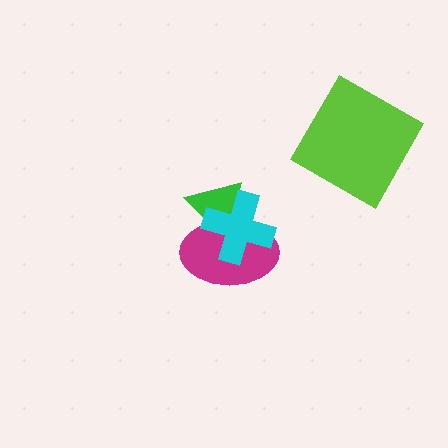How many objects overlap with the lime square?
0 objects overlap with the lime square.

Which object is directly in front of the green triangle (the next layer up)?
The magenta ellipse is directly in front of the green triangle.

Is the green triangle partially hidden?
Yes, it is partially covered by another shape.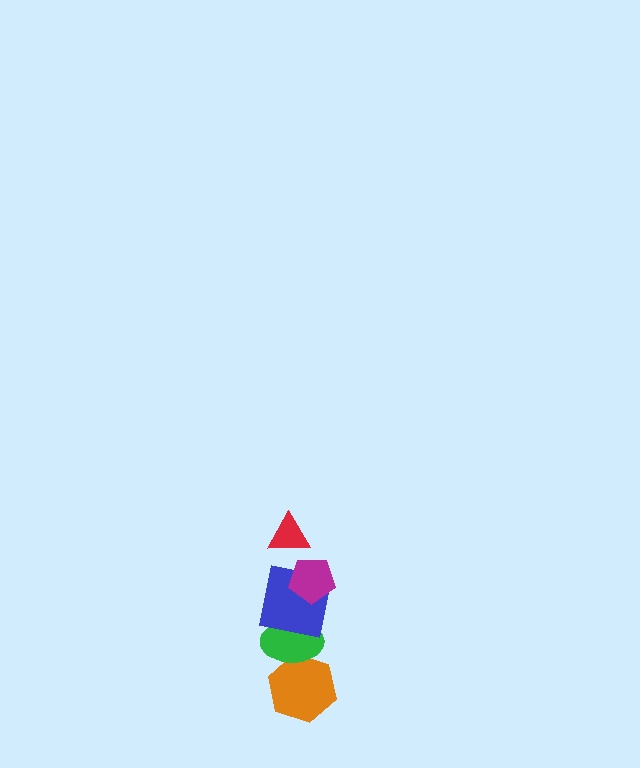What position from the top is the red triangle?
The red triangle is 1st from the top.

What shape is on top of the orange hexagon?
The green ellipse is on top of the orange hexagon.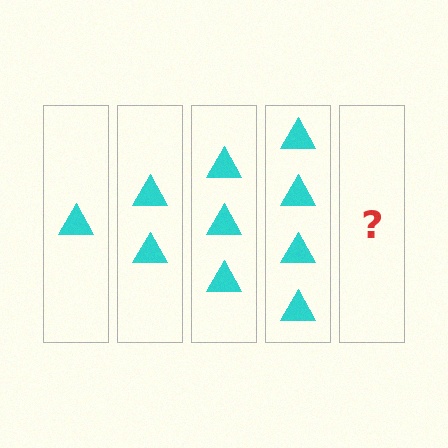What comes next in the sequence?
The next element should be 5 triangles.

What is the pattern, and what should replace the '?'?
The pattern is that each step adds one more triangle. The '?' should be 5 triangles.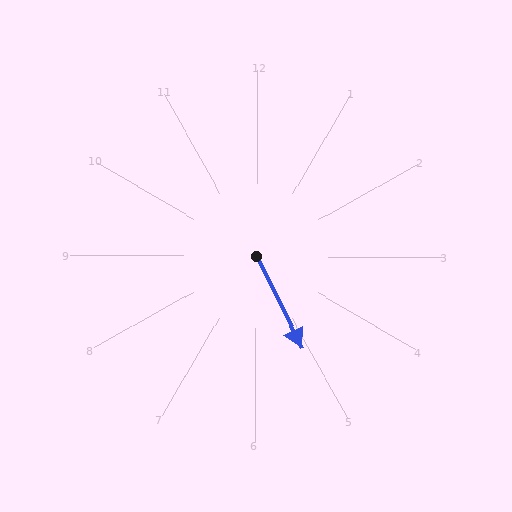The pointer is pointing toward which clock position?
Roughly 5 o'clock.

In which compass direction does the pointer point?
Southeast.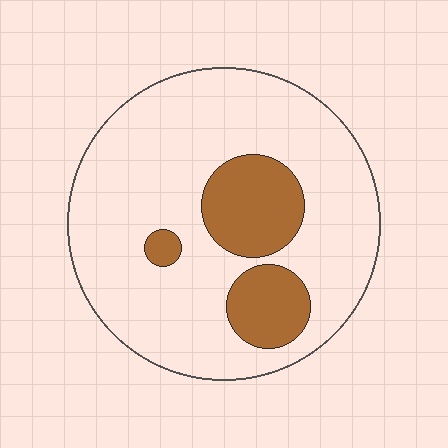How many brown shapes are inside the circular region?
3.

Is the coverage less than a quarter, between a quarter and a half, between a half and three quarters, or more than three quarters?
Less than a quarter.